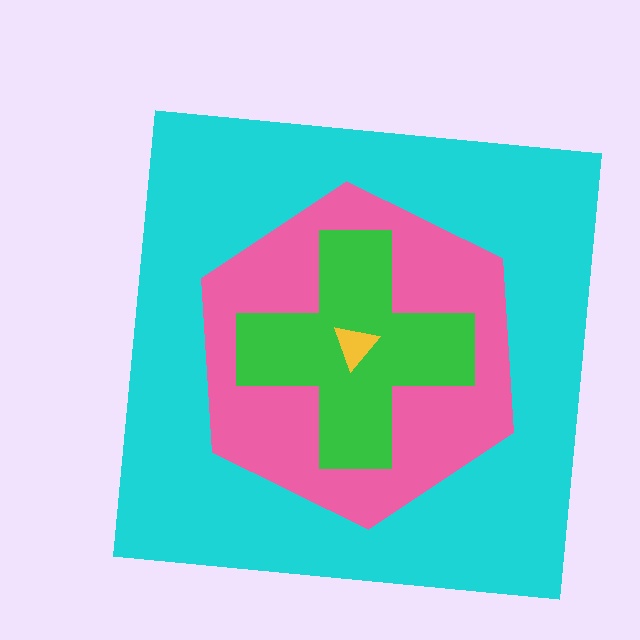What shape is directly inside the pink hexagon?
The green cross.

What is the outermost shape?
The cyan square.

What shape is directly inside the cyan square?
The pink hexagon.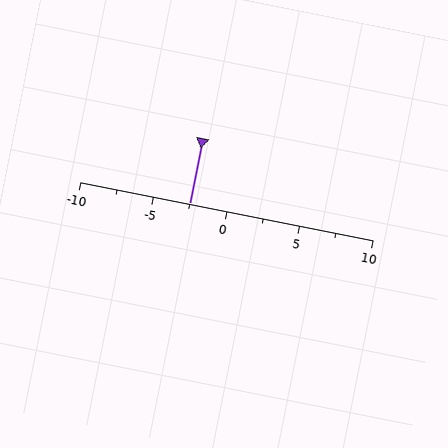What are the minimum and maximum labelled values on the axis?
The axis runs from -10 to 10.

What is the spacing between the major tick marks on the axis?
The major ticks are spaced 5 apart.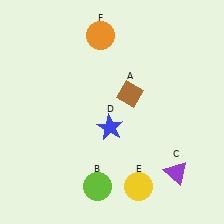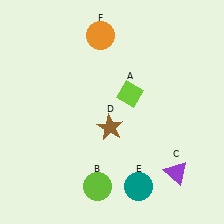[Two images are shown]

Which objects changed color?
A changed from brown to lime. D changed from blue to brown. E changed from yellow to teal.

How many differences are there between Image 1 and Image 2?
There are 3 differences between the two images.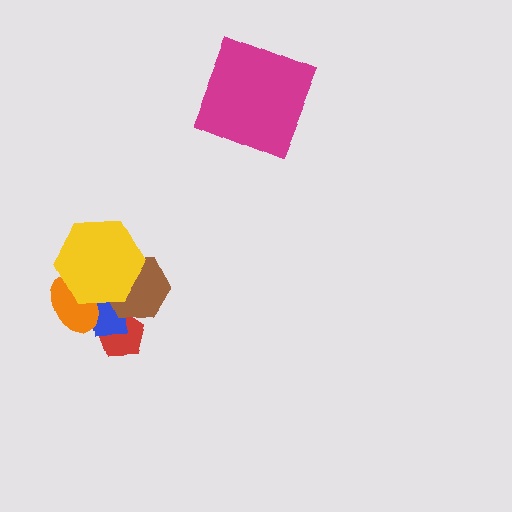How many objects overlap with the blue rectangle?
4 objects overlap with the blue rectangle.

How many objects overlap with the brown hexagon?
3 objects overlap with the brown hexagon.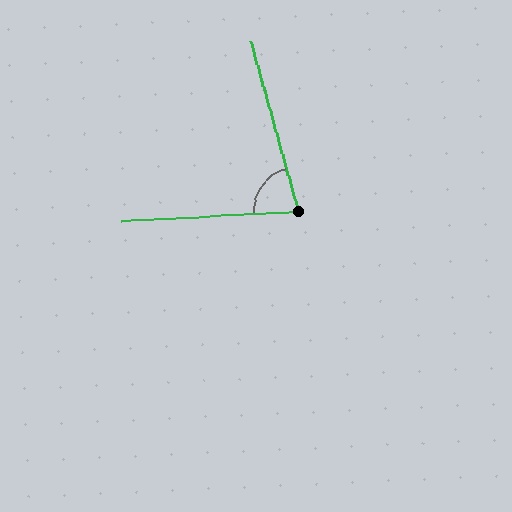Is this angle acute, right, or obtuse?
It is acute.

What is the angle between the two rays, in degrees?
Approximately 77 degrees.